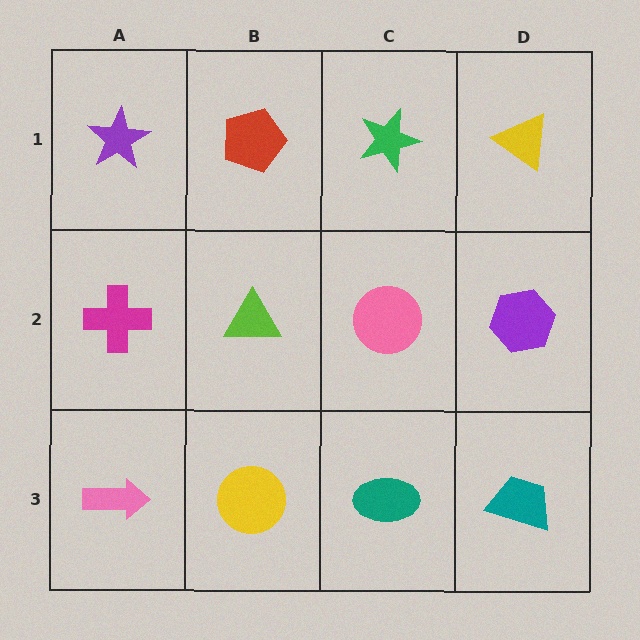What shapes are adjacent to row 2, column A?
A purple star (row 1, column A), a pink arrow (row 3, column A), a lime triangle (row 2, column B).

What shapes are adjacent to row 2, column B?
A red pentagon (row 1, column B), a yellow circle (row 3, column B), a magenta cross (row 2, column A), a pink circle (row 2, column C).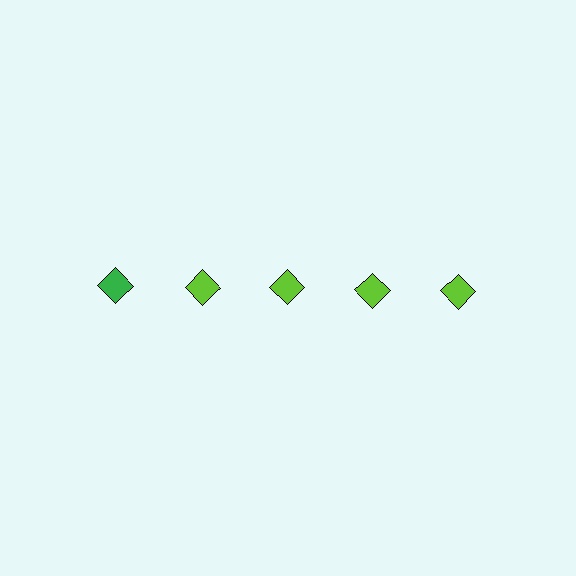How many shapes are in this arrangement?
There are 5 shapes arranged in a grid pattern.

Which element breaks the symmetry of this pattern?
The green diamond in the top row, leftmost column breaks the symmetry. All other shapes are lime diamonds.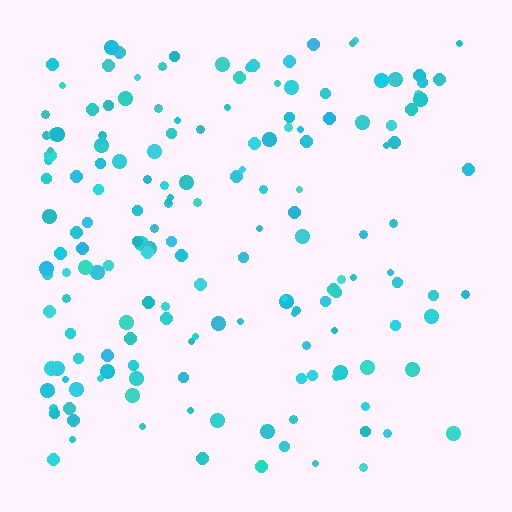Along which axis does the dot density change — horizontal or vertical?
Horizontal.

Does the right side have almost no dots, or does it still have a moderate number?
Still a moderate number, just noticeably fewer than the left.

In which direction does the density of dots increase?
From right to left, with the left side densest.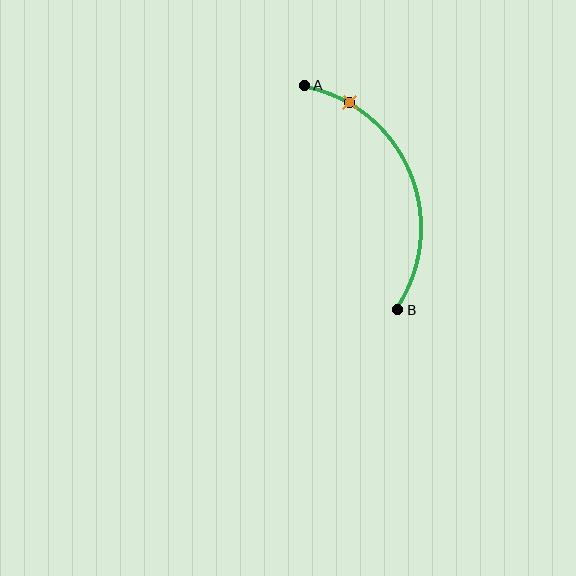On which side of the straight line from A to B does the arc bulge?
The arc bulges to the right of the straight line connecting A and B.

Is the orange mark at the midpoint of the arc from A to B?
No. The orange mark lies on the arc but is closer to endpoint A. The arc midpoint would be at the point on the curve equidistant along the arc from both A and B.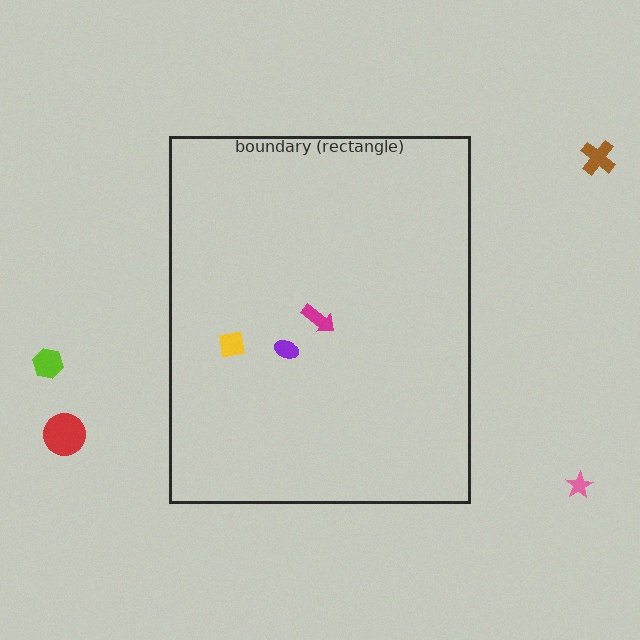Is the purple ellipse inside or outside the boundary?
Inside.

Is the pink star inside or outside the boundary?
Outside.